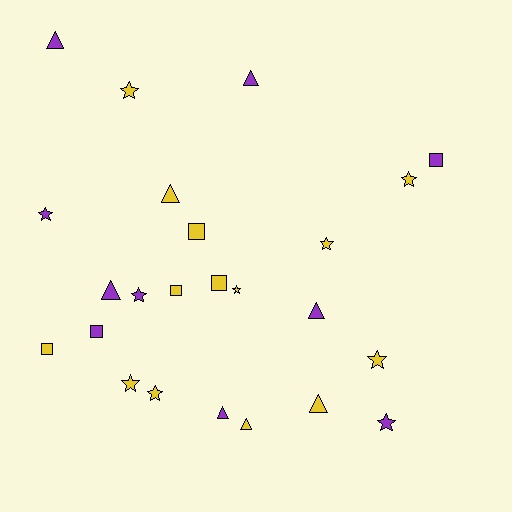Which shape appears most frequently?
Star, with 10 objects.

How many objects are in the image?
There are 24 objects.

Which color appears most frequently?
Yellow, with 14 objects.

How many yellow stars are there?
There are 7 yellow stars.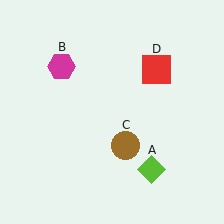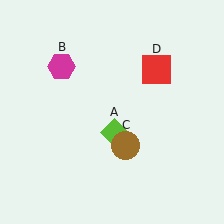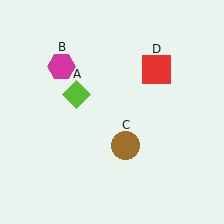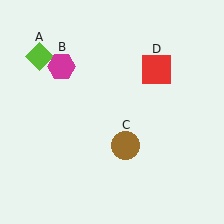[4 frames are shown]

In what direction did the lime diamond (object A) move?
The lime diamond (object A) moved up and to the left.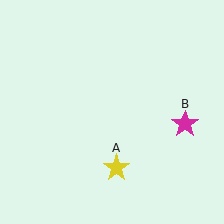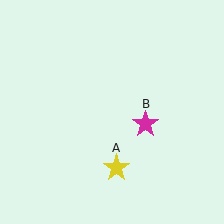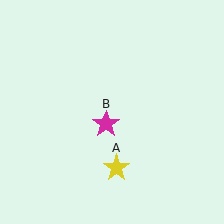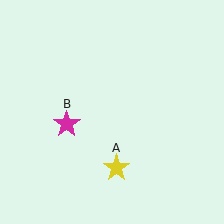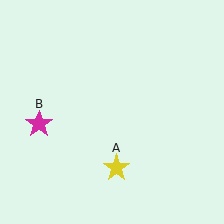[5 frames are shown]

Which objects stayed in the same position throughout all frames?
Yellow star (object A) remained stationary.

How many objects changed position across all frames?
1 object changed position: magenta star (object B).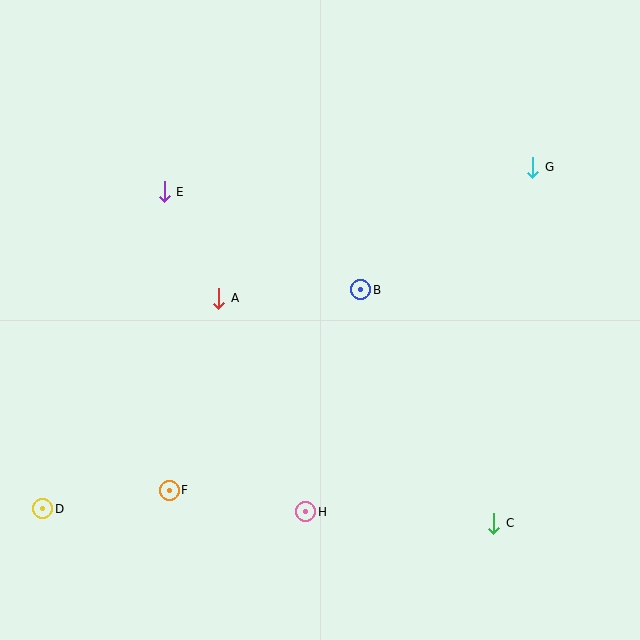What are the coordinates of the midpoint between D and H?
The midpoint between D and H is at (174, 510).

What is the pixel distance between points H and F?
The distance between H and F is 138 pixels.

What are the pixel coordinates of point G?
Point G is at (533, 167).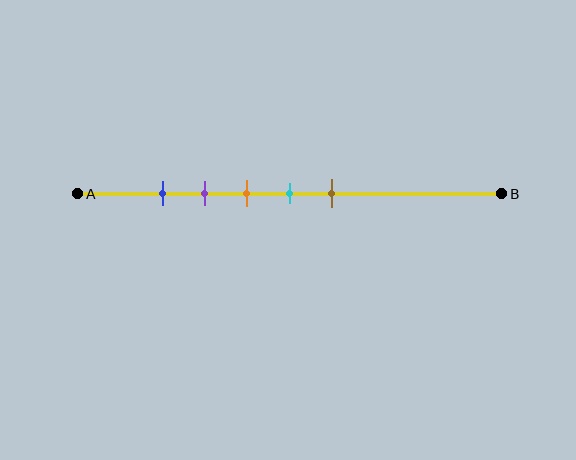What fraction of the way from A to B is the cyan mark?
The cyan mark is approximately 50% (0.5) of the way from A to B.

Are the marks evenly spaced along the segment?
Yes, the marks are approximately evenly spaced.